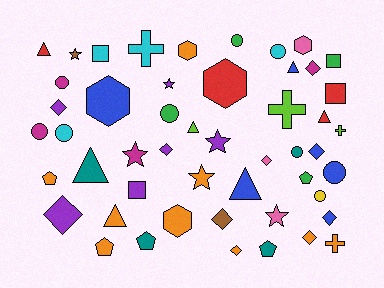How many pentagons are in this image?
There are 5 pentagons.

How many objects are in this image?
There are 50 objects.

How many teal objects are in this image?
There are 4 teal objects.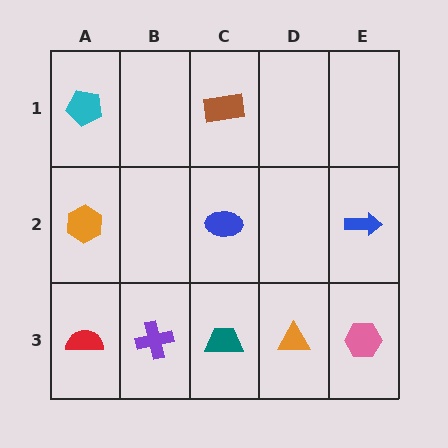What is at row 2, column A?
An orange hexagon.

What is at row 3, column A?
A red semicircle.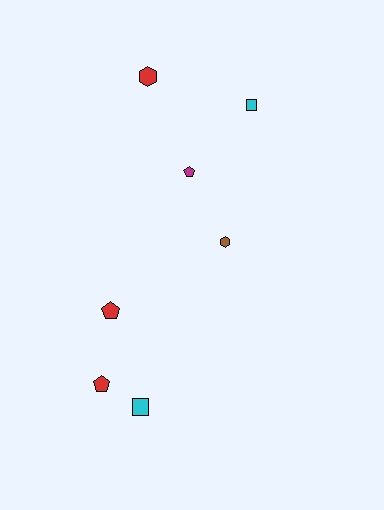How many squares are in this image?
There are 2 squares.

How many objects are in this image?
There are 7 objects.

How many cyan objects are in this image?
There are 2 cyan objects.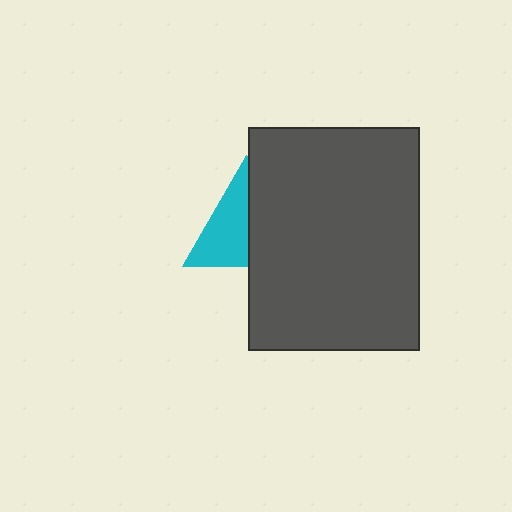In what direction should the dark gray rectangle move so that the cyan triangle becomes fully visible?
The dark gray rectangle should move right. That is the shortest direction to clear the overlap and leave the cyan triangle fully visible.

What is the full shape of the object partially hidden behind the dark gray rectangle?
The partially hidden object is a cyan triangle.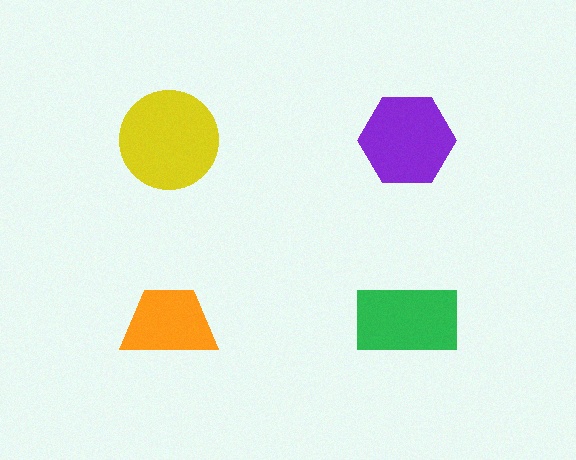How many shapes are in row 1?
2 shapes.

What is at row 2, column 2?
A green rectangle.